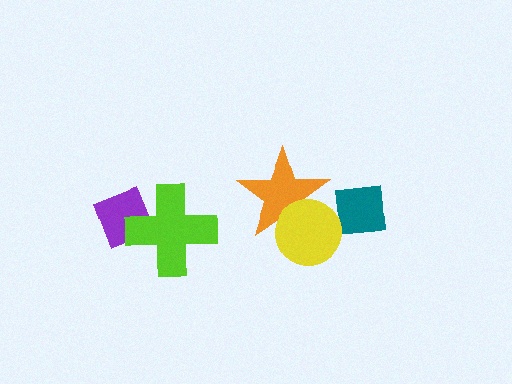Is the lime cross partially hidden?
No, no other shape covers it.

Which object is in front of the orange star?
The yellow circle is in front of the orange star.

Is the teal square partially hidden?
Yes, it is partially covered by another shape.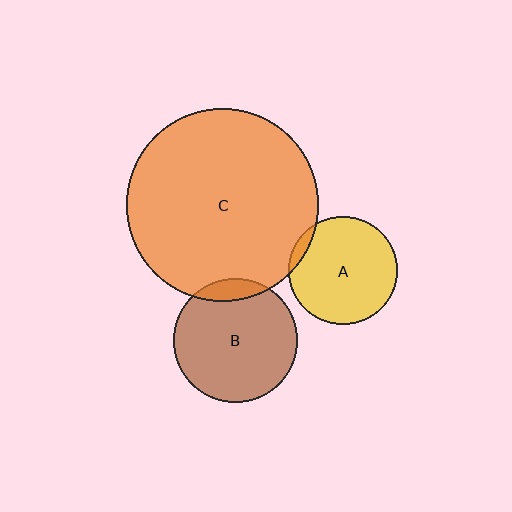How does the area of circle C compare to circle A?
Approximately 3.2 times.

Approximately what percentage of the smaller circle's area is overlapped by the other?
Approximately 5%.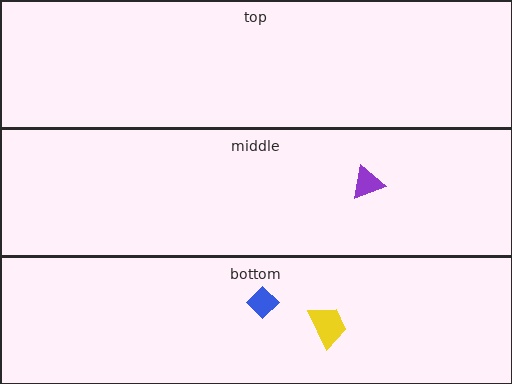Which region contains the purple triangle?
The middle region.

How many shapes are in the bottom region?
2.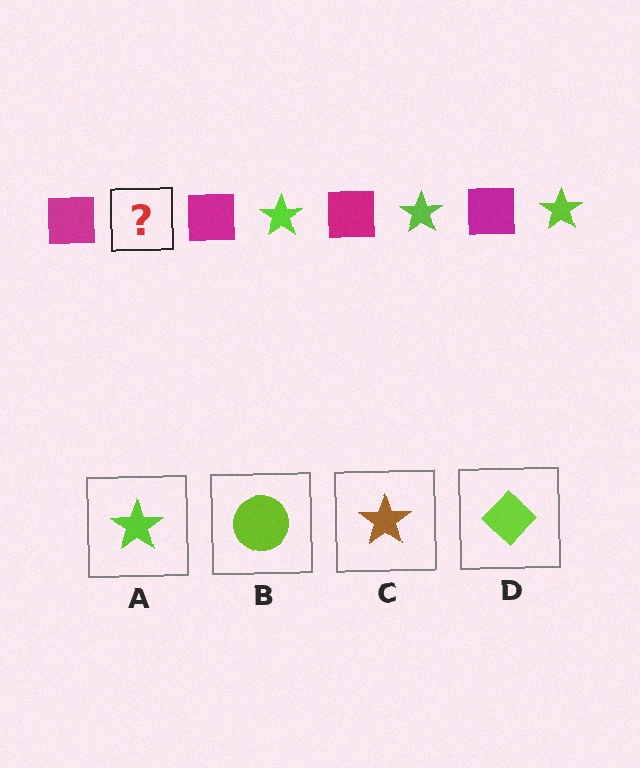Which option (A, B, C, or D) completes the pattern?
A.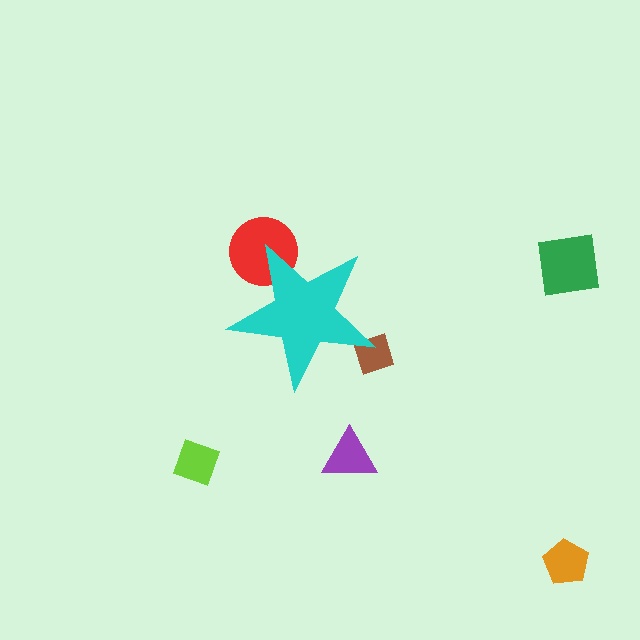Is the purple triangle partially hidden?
No, the purple triangle is fully visible.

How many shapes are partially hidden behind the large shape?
2 shapes are partially hidden.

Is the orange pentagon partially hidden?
No, the orange pentagon is fully visible.